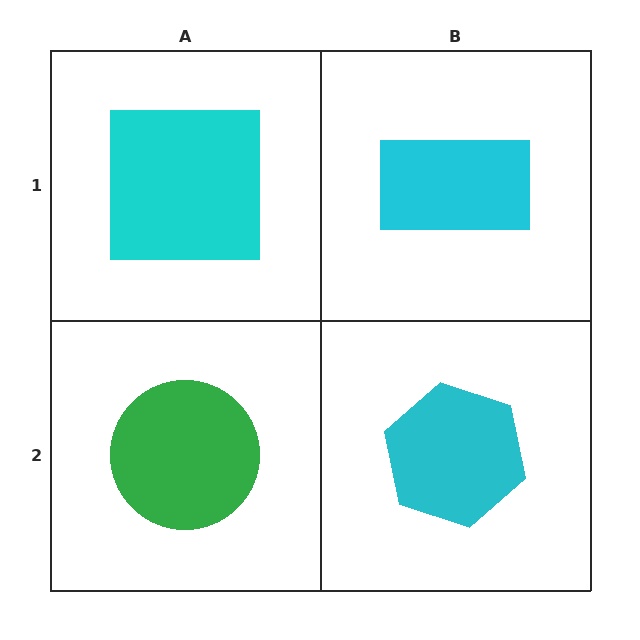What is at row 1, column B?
A cyan rectangle.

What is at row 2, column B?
A cyan hexagon.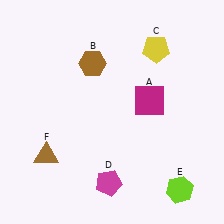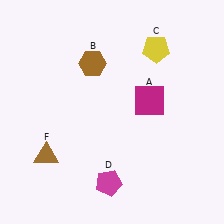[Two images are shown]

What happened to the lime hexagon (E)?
The lime hexagon (E) was removed in Image 2. It was in the bottom-right area of Image 1.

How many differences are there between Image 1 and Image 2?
There is 1 difference between the two images.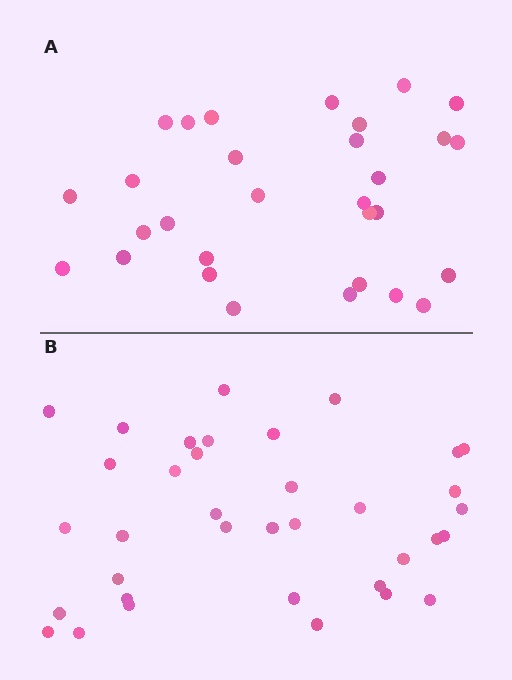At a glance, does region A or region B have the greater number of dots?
Region B (the bottom region) has more dots.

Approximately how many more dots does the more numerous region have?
Region B has about 6 more dots than region A.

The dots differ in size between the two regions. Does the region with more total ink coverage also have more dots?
No. Region A has more total ink coverage because its dots are larger, but region B actually contains more individual dots. Total area can be misleading — the number of items is what matters here.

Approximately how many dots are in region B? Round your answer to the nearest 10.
About 40 dots. (The exact count is 36, which rounds to 40.)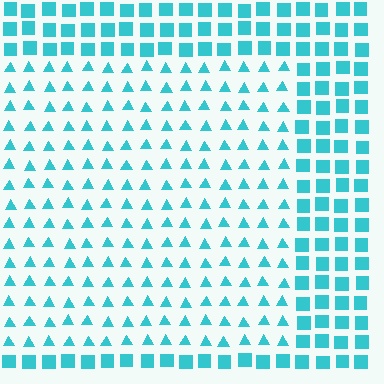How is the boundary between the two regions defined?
The boundary is defined by a change in element shape: triangles inside vs. squares outside. All elements share the same color and spacing.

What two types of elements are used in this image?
The image uses triangles inside the rectangle region and squares outside it.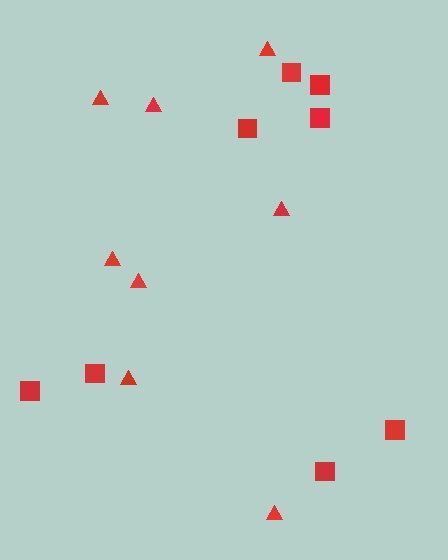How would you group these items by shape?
There are 2 groups: one group of triangles (8) and one group of squares (8).